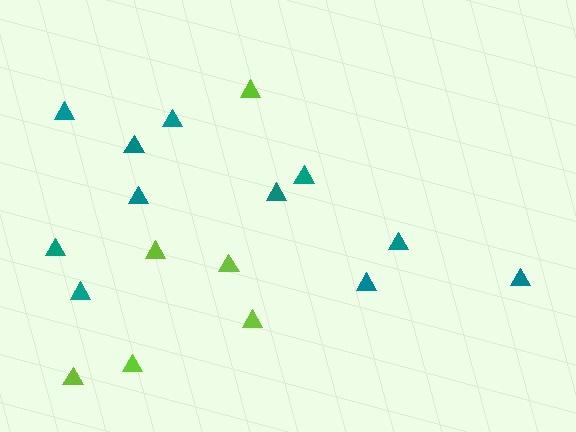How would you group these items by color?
There are 2 groups: one group of teal triangles (11) and one group of lime triangles (6).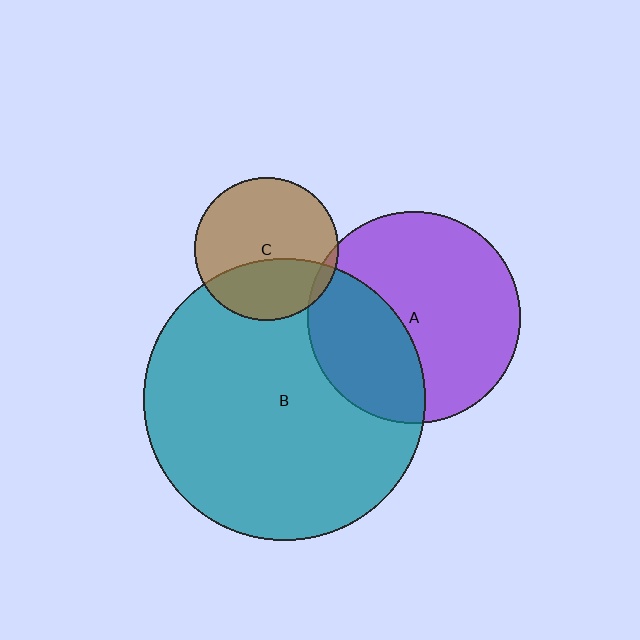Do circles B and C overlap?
Yes.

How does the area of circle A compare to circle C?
Approximately 2.2 times.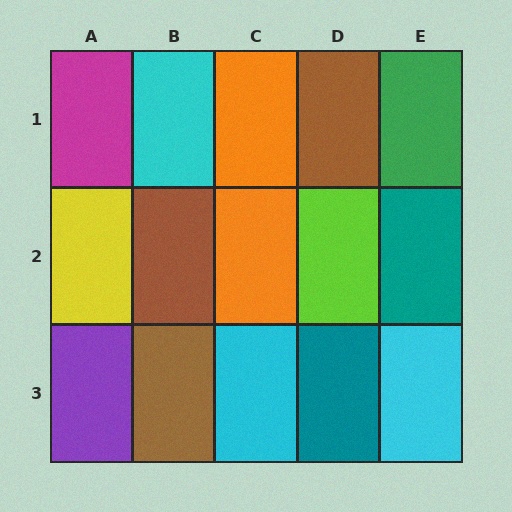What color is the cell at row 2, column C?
Orange.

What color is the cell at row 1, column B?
Cyan.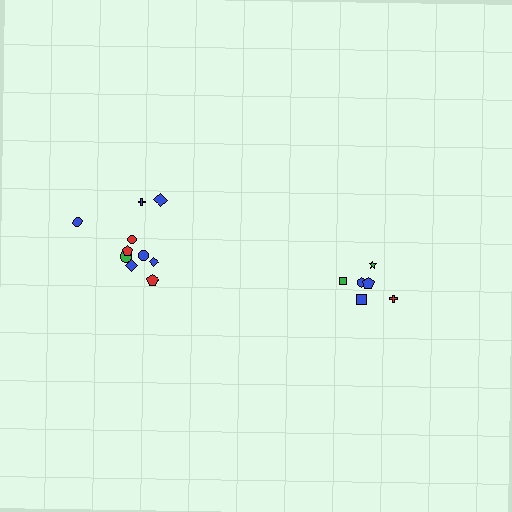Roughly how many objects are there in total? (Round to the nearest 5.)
Roughly 15 objects in total.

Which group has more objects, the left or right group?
The left group.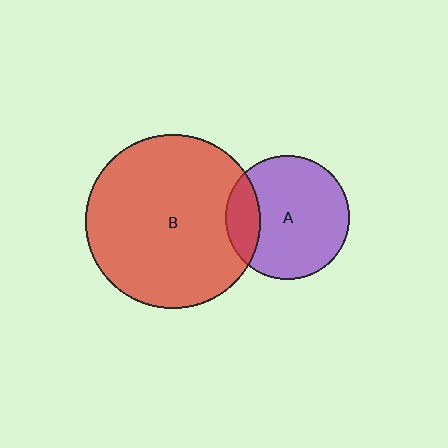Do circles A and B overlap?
Yes.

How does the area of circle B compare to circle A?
Approximately 2.0 times.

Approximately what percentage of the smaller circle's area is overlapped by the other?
Approximately 20%.